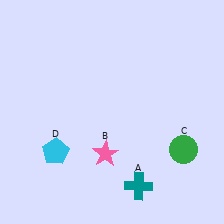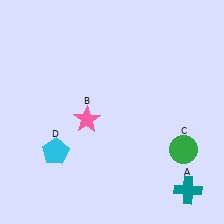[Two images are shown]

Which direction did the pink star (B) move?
The pink star (B) moved up.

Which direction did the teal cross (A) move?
The teal cross (A) moved right.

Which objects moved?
The objects that moved are: the teal cross (A), the pink star (B).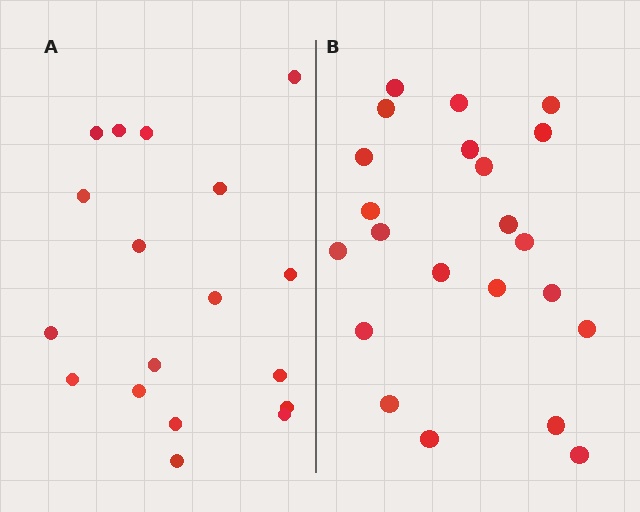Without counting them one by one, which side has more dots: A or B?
Region B (the right region) has more dots.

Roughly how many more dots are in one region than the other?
Region B has about 4 more dots than region A.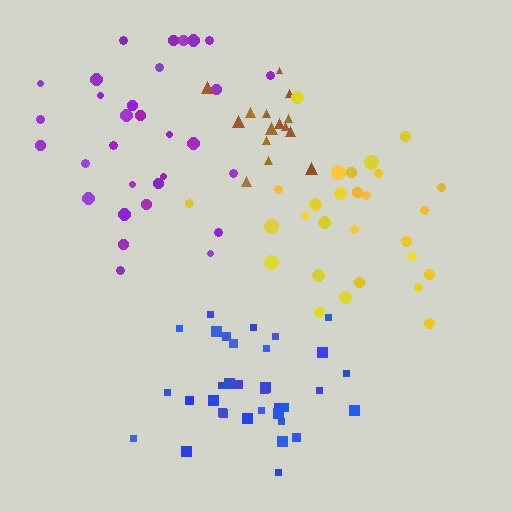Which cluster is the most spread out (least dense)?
Purple.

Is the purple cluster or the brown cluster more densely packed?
Brown.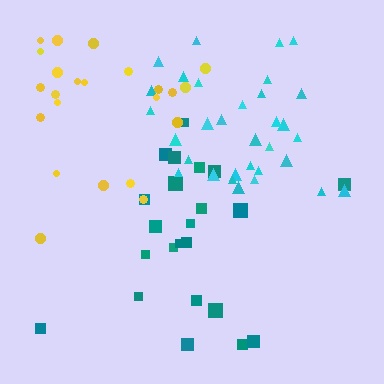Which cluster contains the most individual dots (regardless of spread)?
Cyan (32).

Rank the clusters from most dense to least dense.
cyan, teal, yellow.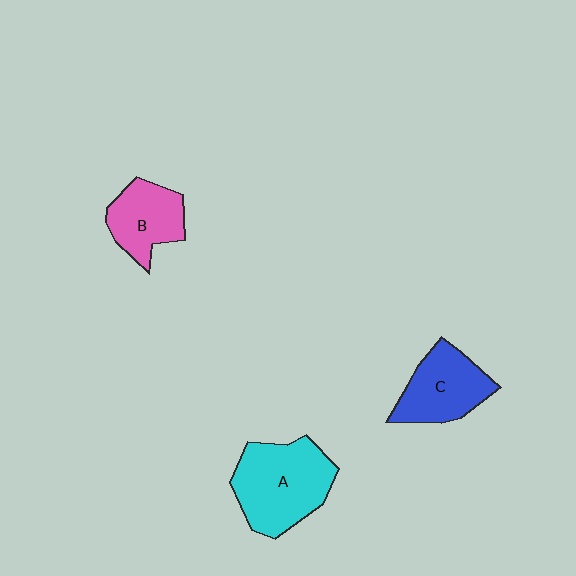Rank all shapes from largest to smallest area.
From largest to smallest: A (cyan), C (blue), B (pink).